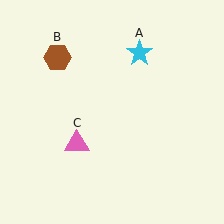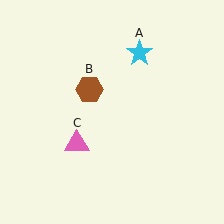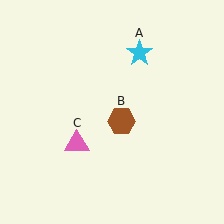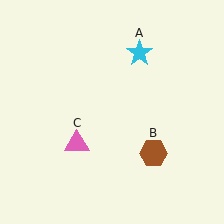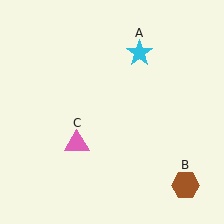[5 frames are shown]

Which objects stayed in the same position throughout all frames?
Cyan star (object A) and pink triangle (object C) remained stationary.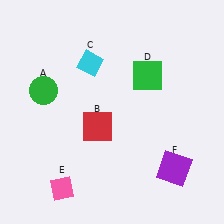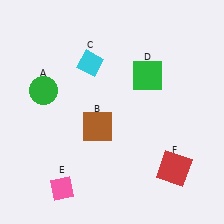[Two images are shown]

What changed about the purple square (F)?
In Image 1, F is purple. In Image 2, it changed to red.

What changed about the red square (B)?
In Image 1, B is red. In Image 2, it changed to brown.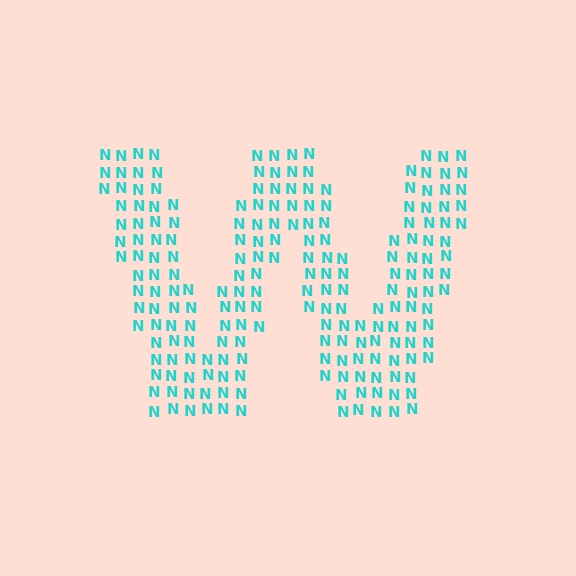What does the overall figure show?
The overall figure shows the letter W.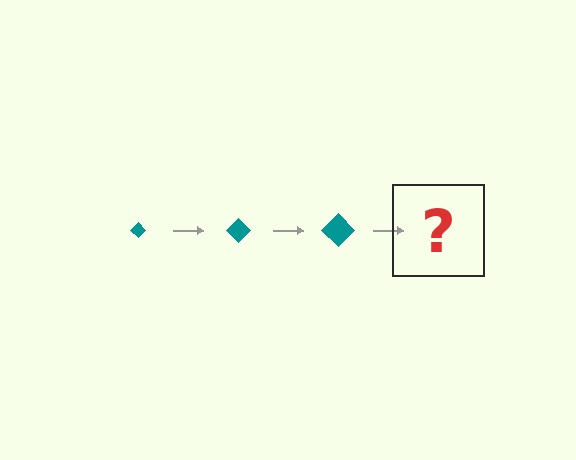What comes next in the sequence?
The next element should be a teal diamond, larger than the previous one.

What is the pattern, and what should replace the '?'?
The pattern is that the diamond gets progressively larger each step. The '?' should be a teal diamond, larger than the previous one.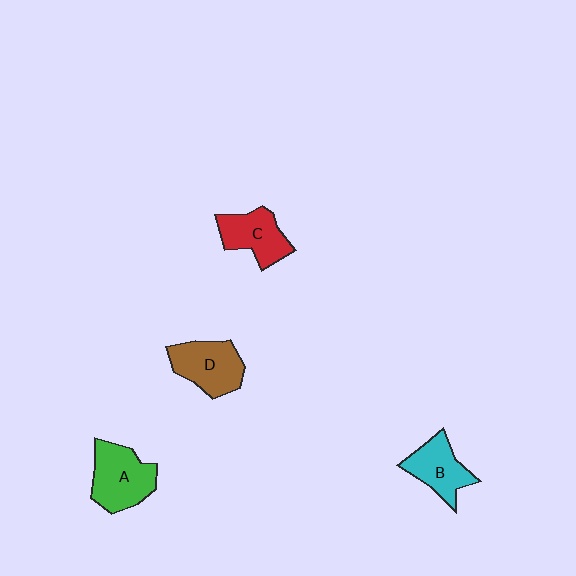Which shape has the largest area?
Shape A (green).